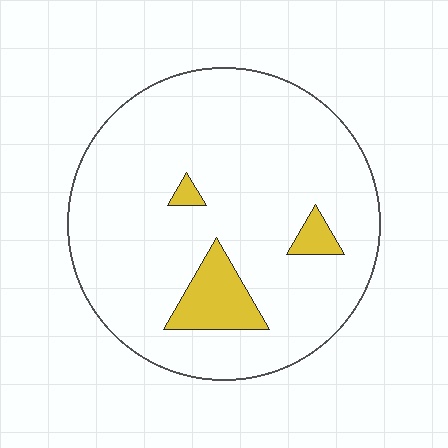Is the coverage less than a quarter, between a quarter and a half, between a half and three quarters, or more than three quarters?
Less than a quarter.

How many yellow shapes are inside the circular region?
3.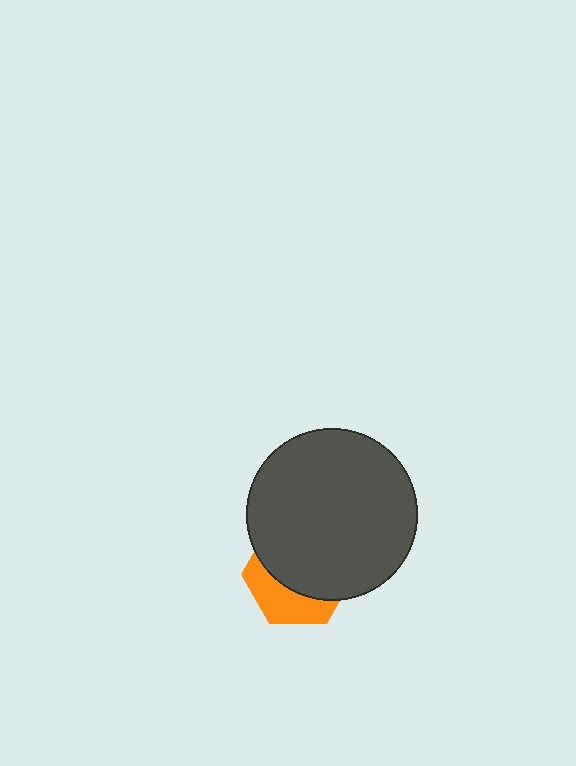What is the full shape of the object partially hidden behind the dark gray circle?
The partially hidden object is an orange hexagon.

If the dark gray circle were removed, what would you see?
You would see the complete orange hexagon.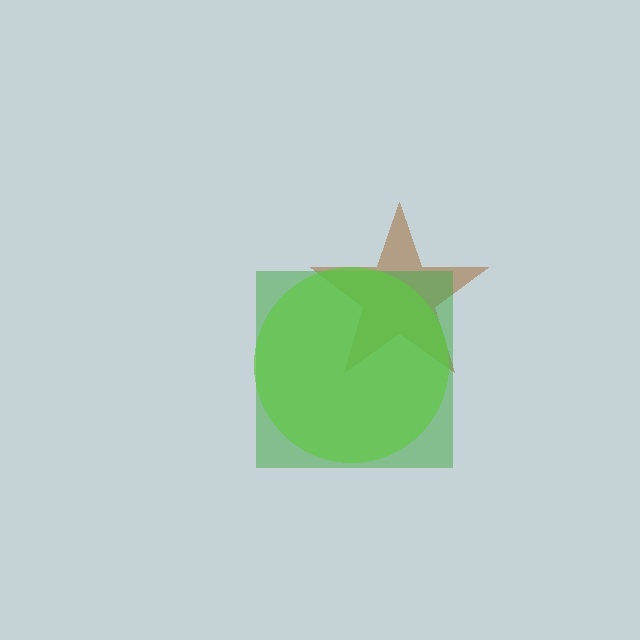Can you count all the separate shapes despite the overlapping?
Yes, there are 3 separate shapes.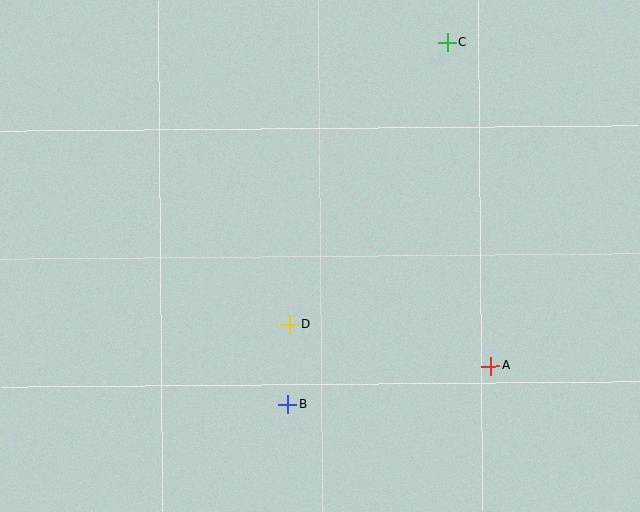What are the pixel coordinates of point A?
Point A is at (491, 366).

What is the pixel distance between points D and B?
The distance between D and B is 80 pixels.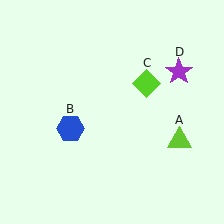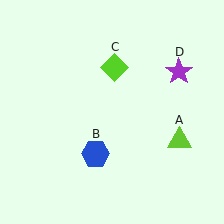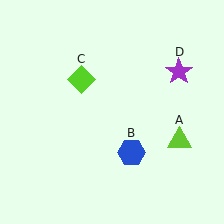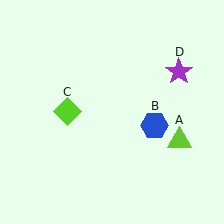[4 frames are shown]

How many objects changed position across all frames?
2 objects changed position: blue hexagon (object B), lime diamond (object C).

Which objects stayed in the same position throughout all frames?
Lime triangle (object A) and purple star (object D) remained stationary.